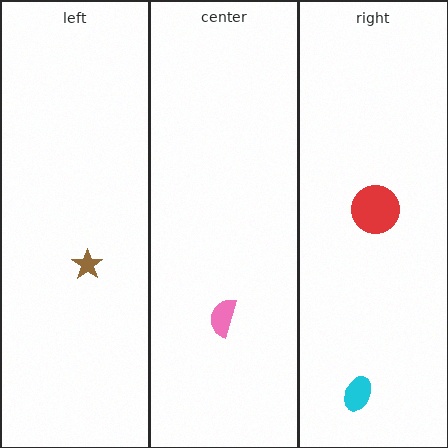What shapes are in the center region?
The pink semicircle.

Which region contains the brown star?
The left region.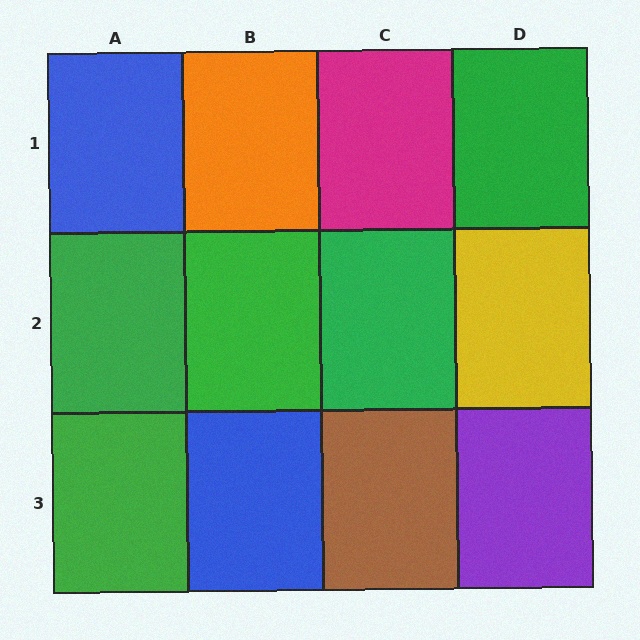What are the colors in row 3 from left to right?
Green, blue, brown, purple.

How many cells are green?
5 cells are green.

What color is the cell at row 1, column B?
Orange.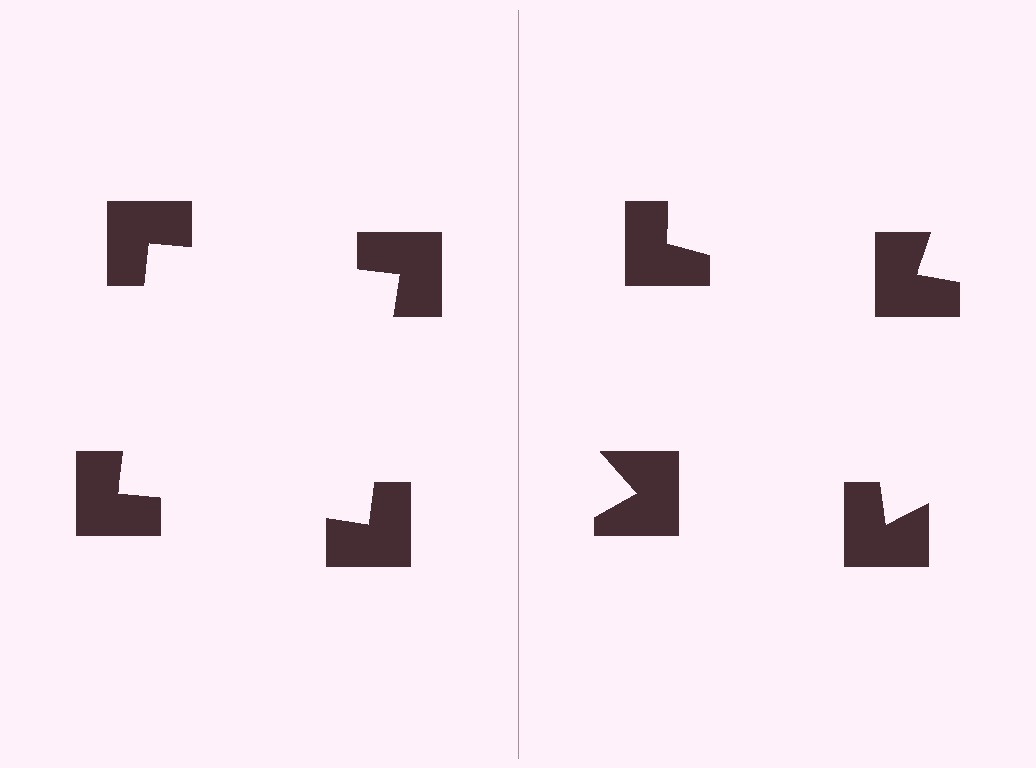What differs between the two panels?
The notched squares are positioned identically on both sides; only the wedge orientations differ. On the left they align to a square; on the right they are misaligned.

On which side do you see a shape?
An illusory square appears on the left side. On the right side the wedge cuts are rotated, so no coherent shape forms.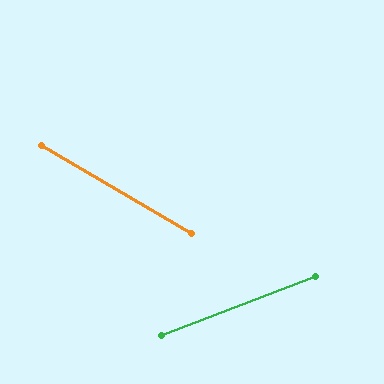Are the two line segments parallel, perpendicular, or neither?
Neither parallel nor perpendicular — they differ by about 51°.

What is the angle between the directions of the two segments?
Approximately 51 degrees.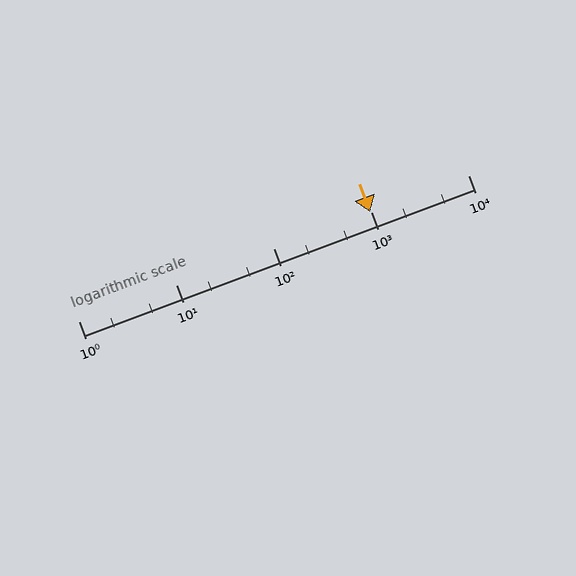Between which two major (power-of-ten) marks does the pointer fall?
The pointer is between 100 and 1000.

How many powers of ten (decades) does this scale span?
The scale spans 4 decades, from 1 to 10000.